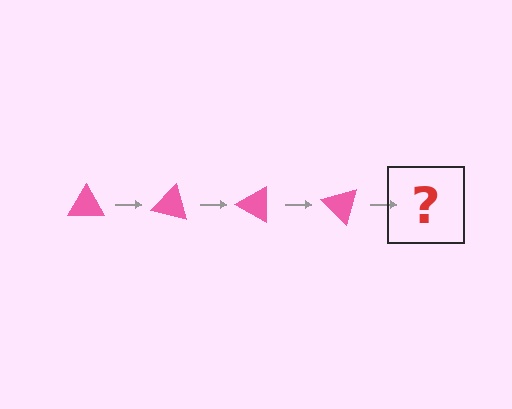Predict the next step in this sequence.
The next step is a pink triangle rotated 60 degrees.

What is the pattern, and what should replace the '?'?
The pattern is that the triangle rotates 15 degrees each step. The '?' should be a pink triangle rotated 60 degrees.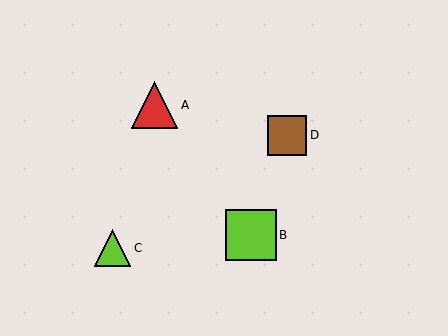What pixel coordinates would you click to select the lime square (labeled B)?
Click at (251, 235) to select the lime square B.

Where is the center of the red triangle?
The center of the red triangle is at (154, 105).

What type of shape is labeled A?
Shape A is a red triangle.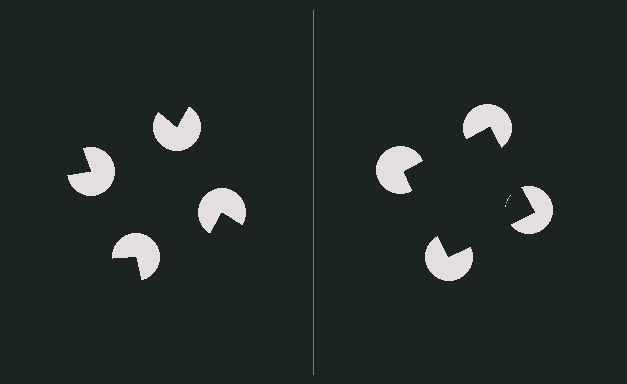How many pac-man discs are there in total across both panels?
8 — 4 on each side.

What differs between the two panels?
The pac-man discs are positioned identically on both sides; only the wedge orientations differ. On the right they align to a square; on the left they are misaligned.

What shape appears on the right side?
An illusory square.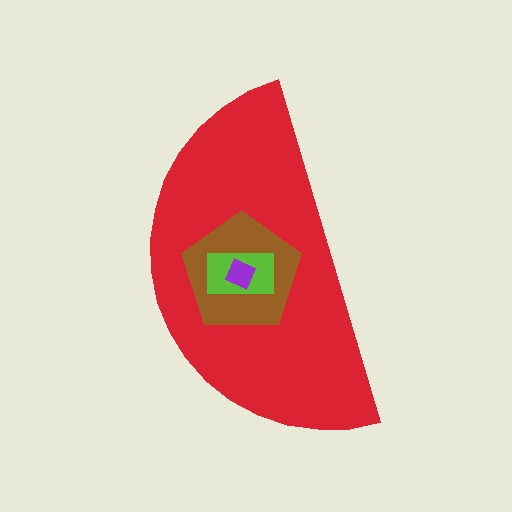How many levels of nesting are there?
4.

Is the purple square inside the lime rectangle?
Yes.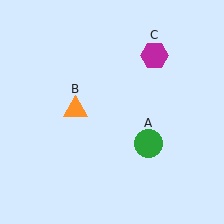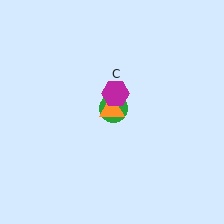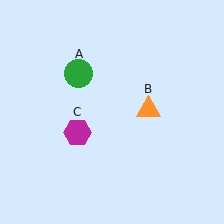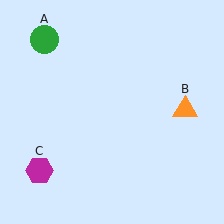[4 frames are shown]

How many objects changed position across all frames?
3 objects changed position: green circle (object A), orange triangle (object B), magenta hexagon (object C).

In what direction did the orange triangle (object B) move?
The orange triangle (object B) moved right.